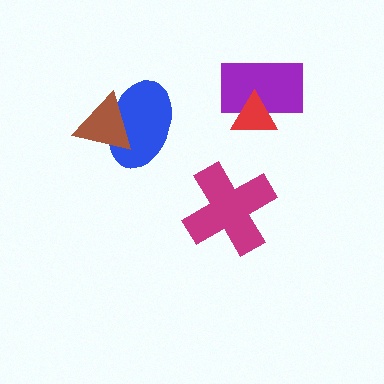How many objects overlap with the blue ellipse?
1 object overlaps with the blue ellipse.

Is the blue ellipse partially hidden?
Yes, it is partially covered by another shape.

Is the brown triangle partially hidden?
No, no other shape covers it.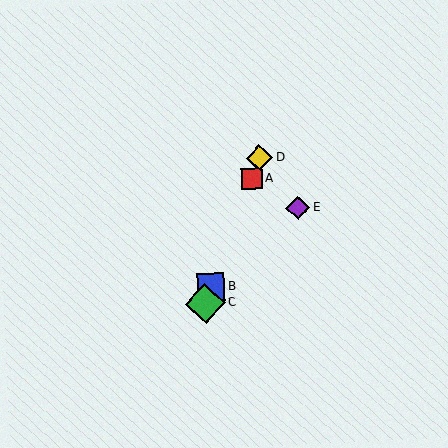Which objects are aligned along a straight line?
Objects A, B, C, D are aligned along a straight line.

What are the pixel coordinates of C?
Object C is at (205, 303).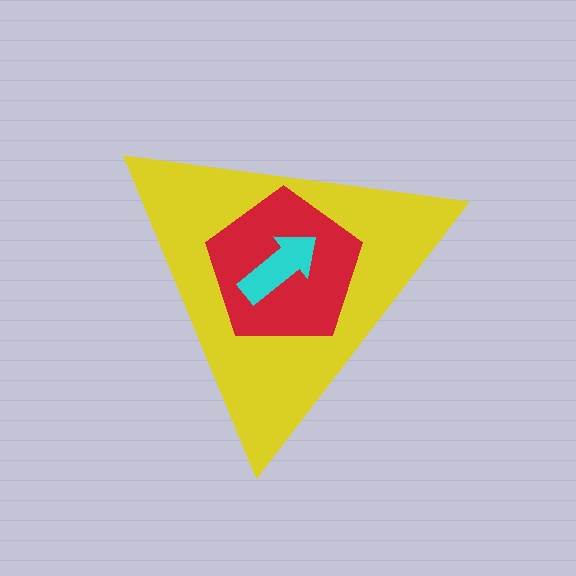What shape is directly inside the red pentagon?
The cyan arrow.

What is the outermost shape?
The yellow triangle.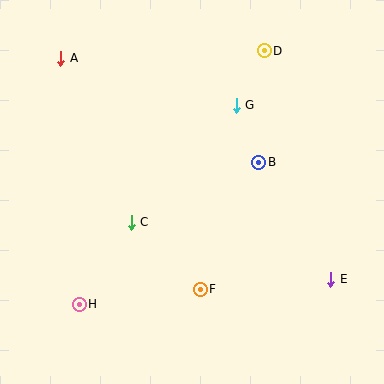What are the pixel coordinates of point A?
Point A is at (61, 58).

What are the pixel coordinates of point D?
Point D is at (264, 51).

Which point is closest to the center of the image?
Point C at (131, 222) is closest to the center.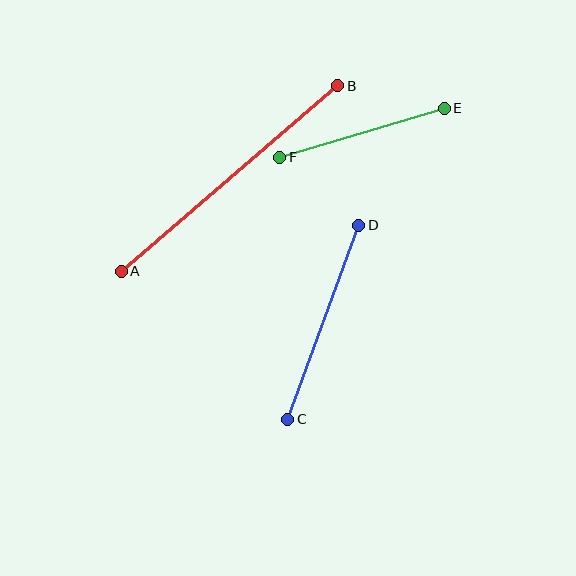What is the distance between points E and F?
The distance is approximately 171 pixels.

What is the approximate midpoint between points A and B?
The midpoint is at approximately (230, 179) pixels.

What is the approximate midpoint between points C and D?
The midpoint is at approximately (323, 322) pixels.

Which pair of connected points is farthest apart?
Points A and B are farthest apart.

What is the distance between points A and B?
The distance is approximately 285 pixels.